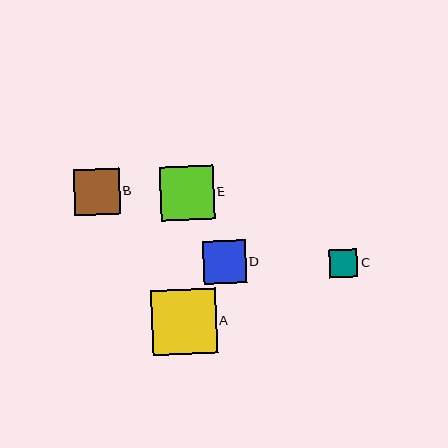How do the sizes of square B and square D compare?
Square B and square D are approximately the same size.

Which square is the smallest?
Square C is the smallest with a size of approximately 28 pixels.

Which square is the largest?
Square A is the largest with a size of approximately 65 pixels.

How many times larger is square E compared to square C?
Square E is approximately 1.9 times the size of square C.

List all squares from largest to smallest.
From largest to smallest: A, E, B, D, C.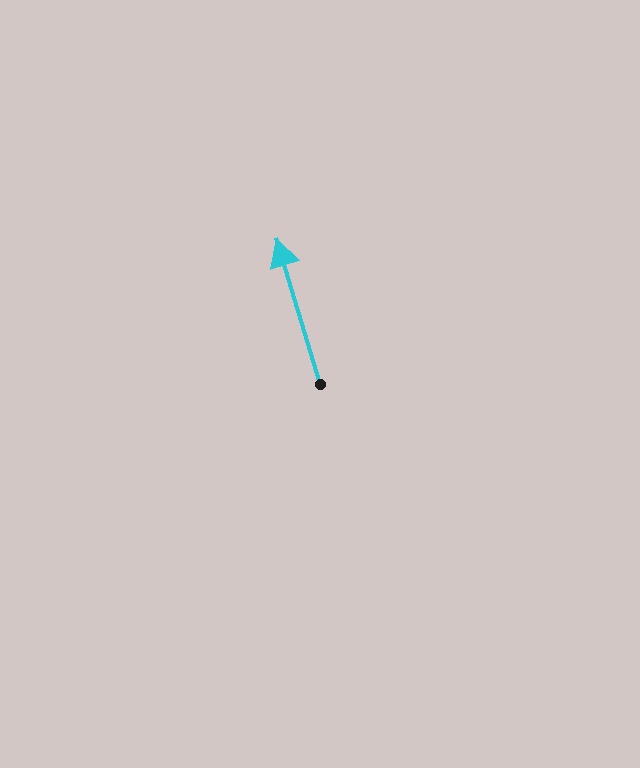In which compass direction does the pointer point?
North.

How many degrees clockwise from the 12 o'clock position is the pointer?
Approximately 343 degrees.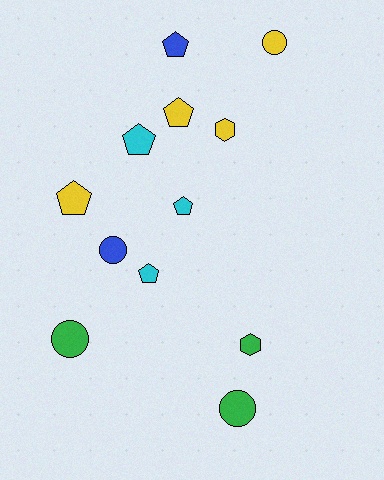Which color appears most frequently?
Yellow, with 4 objects.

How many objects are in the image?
There are 12 objects.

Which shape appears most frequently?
Pentagon, with 6 objects.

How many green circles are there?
There are 2 green circles.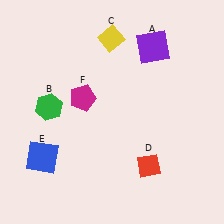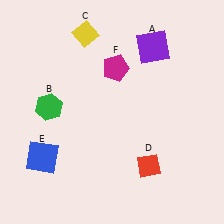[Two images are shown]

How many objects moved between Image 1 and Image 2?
2 objects moved between the two images.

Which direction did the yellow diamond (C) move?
The yellow diamond (C) moved left.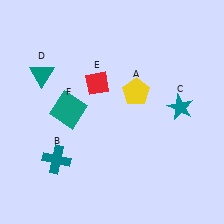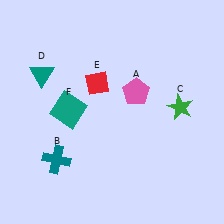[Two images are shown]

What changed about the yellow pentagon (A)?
In Image 1, A is yellow. In Image 2, it changed to pink.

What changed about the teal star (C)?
In Image 1, C is teal. In Image 2, it changed to green.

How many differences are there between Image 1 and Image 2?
There are 2 differences between the two images.